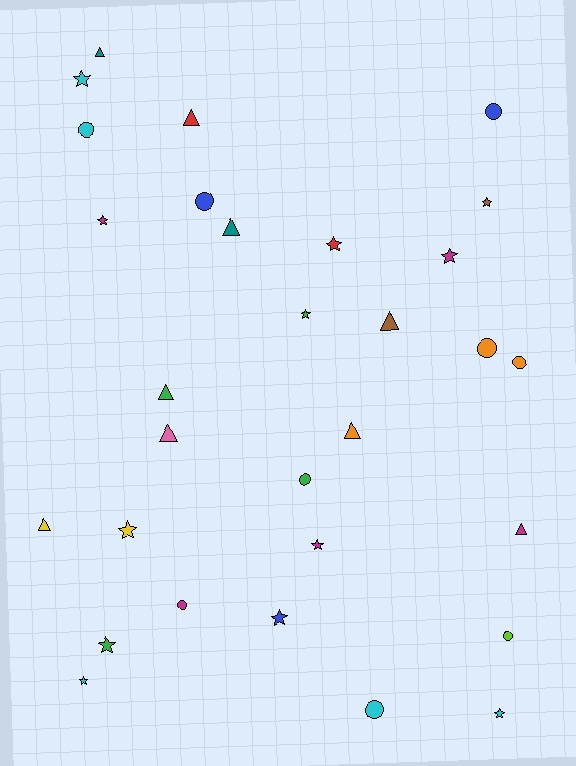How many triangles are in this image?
There are 9 triangles.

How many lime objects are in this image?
There is 1 lime object.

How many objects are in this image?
There are 30 objects.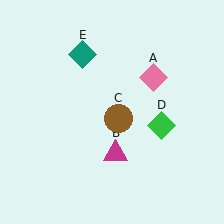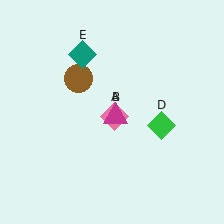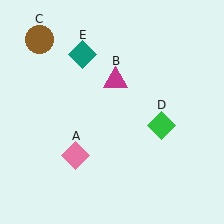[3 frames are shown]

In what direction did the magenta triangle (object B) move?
The magenta triangle (object B) moved up.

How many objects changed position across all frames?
3 objects changed position: pink diamond (object A), magenta triangle (object B), brown circle (object C).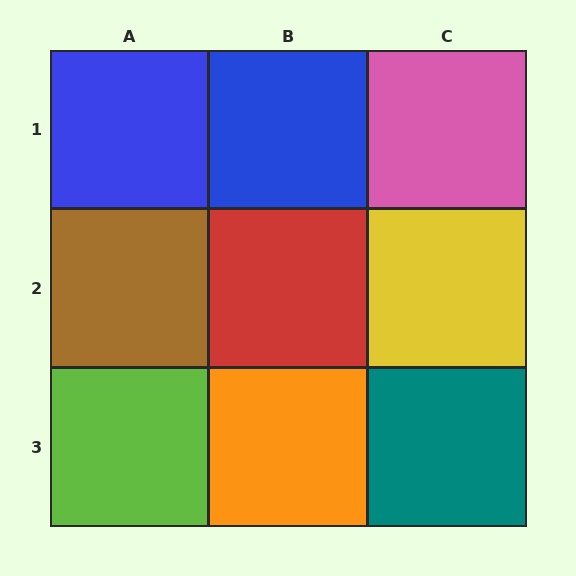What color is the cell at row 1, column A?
Blue.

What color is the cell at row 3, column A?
Lime.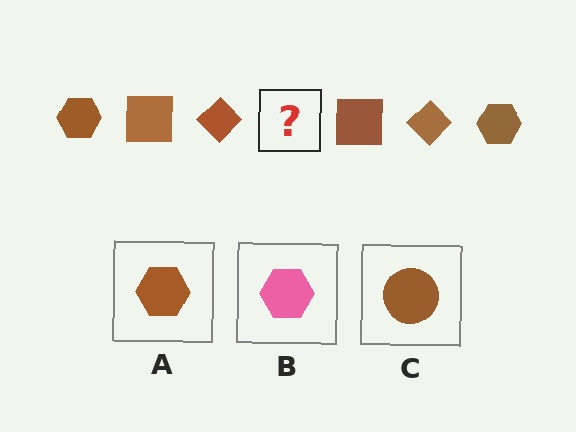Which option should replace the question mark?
Option A.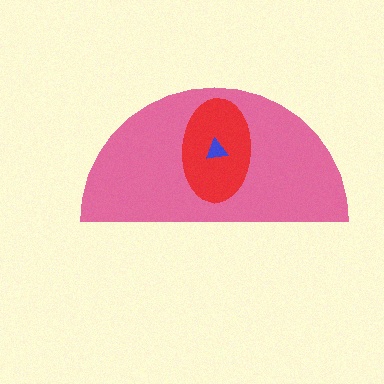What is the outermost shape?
The pink semicircle.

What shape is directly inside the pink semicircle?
The red ellipse.